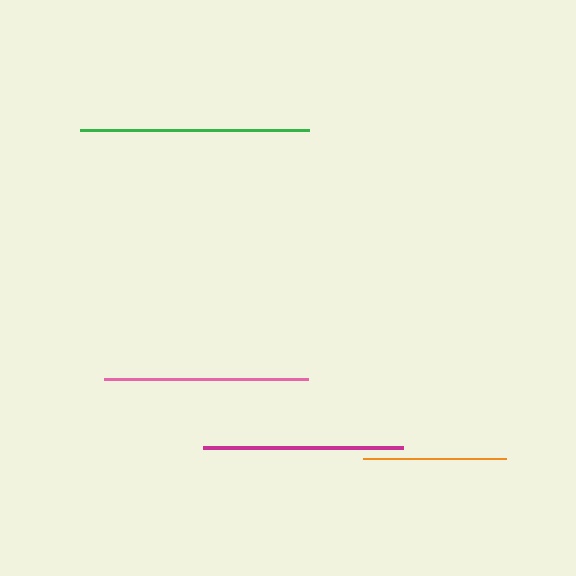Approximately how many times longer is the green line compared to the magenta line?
The green line is approximately 1.1 times the length of the magenta line.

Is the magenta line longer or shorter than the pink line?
The pink line is longer than the magenta line.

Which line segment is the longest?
The green line is the longest at approximately 228 pixels.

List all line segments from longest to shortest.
From longest to shortest: green, pink, magenta, orange.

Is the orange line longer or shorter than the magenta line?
The magenta line is longer than the orange line.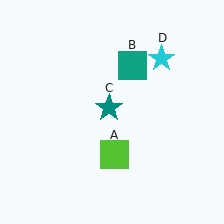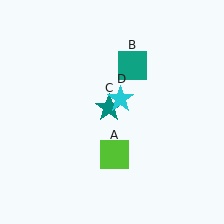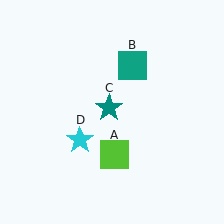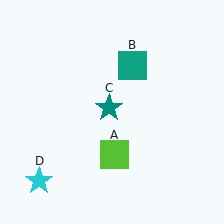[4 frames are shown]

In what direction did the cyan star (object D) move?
The cyan star (object D) moved down and to the left.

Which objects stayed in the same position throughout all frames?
Lime square (object A) and teal square (object B) and teal star (object C) remained stationary.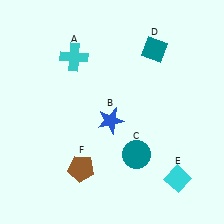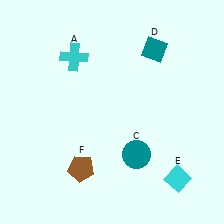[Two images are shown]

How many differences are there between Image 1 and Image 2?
There is 1 difference between the two images.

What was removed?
The blue star (B) was removed in Image 2.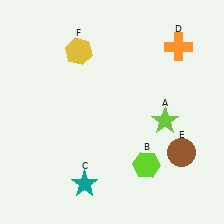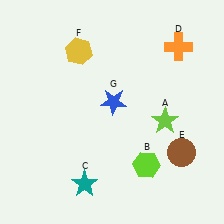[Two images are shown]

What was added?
A blue star (G) was added in Image 2.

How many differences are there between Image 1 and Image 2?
There is 1 difference between the two images.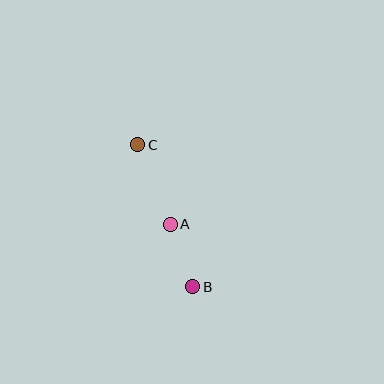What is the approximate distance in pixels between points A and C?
The distance between A and C is approximately 86 pixels.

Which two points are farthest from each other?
Points B and C are farthest from each other.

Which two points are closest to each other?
Points A and B are closest to each other.